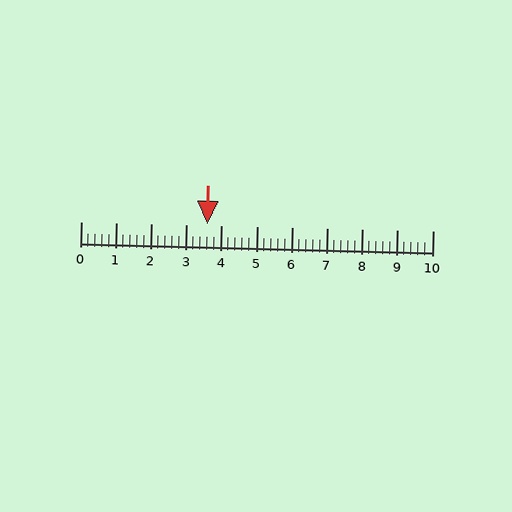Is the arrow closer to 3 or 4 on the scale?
The arrow is closer to 4.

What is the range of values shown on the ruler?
The ruler shows values from 0 to 10.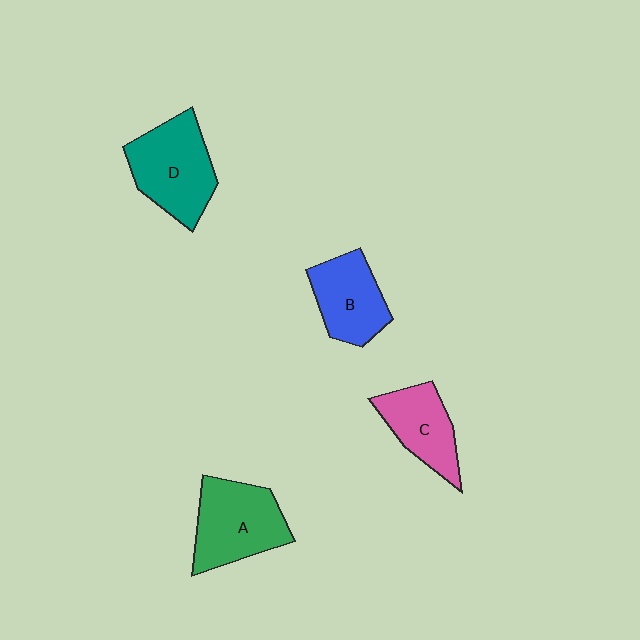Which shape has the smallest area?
Shape C (pink).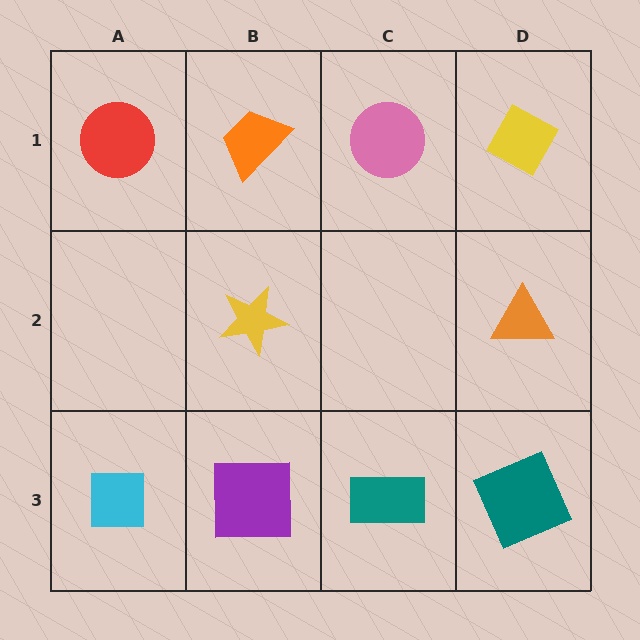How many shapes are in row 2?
2 shapes.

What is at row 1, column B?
An orange trapezoid.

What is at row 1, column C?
A pink circle.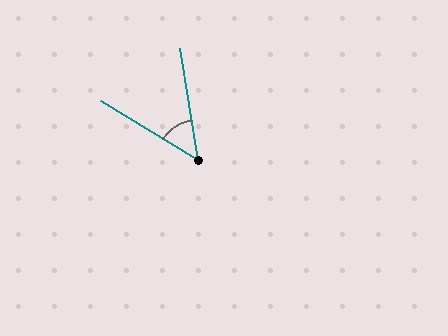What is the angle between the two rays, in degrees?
Approximately 50 degrees.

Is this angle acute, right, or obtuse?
It is acute.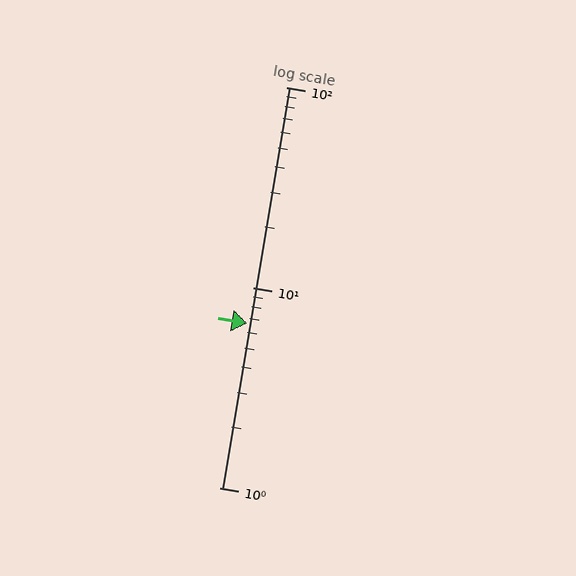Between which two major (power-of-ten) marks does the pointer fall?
The pointer is between 1 and 10.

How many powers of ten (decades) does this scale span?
The scale spans 2 decades, from 1 to 100.